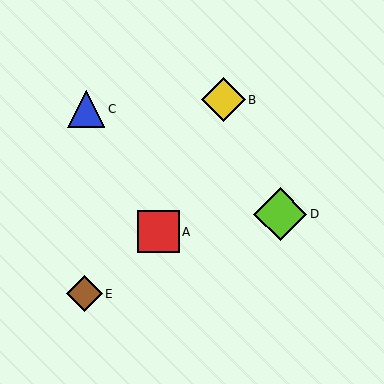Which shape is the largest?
The lime diamond (labeled D) is the largest.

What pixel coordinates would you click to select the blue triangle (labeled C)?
Click at (86, 109) to select the blue triangle C.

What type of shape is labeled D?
Shape D is a lime diamond.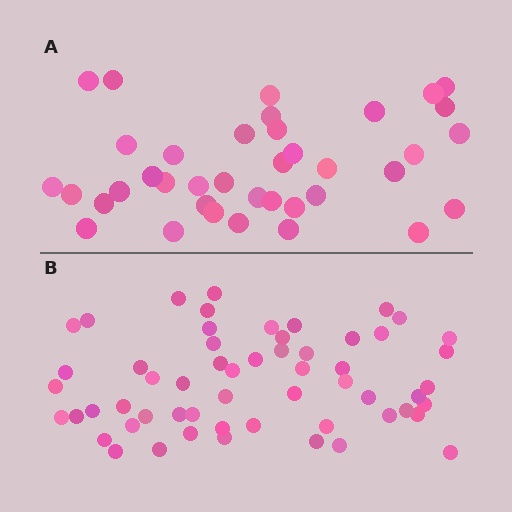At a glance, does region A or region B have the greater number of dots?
Region B (the bottom region) has more dots.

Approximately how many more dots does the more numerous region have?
Region B has approximately 20 more dots than region A.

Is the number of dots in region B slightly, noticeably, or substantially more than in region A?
Region B has substantially more. The ratio is roughly 1.5 to 1.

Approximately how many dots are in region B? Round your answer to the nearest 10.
About 60 dots. (The exact count is 57, which rounds to 60.)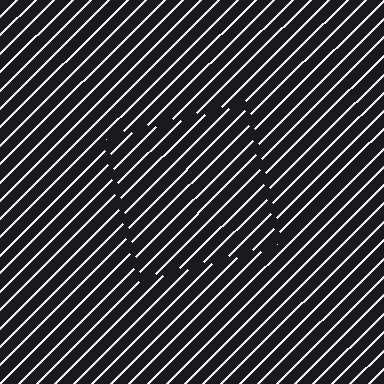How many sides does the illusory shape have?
4 sides — the line-ends trace a square.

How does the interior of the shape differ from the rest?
The interior of the shape contains the same grating, shifted by half a period — the contour is defined by the phase discontinuity where line-ends from the inner and outer gratings abut.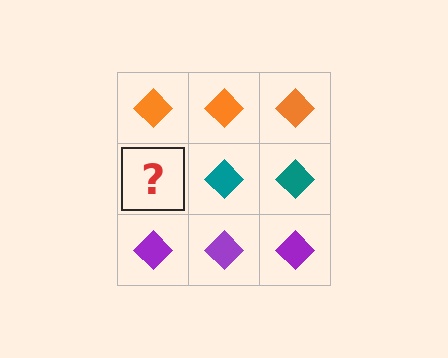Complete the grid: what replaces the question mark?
The question mark should be replaced with a teal diamond.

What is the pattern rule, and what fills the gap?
The rule is that each row has a consistent color. The gap should be filled with a teal diamond.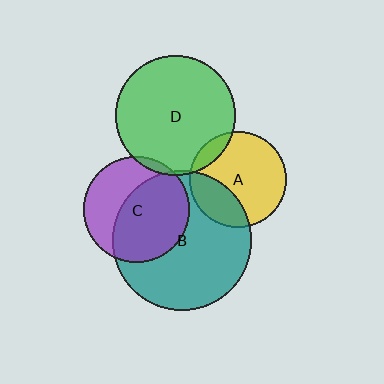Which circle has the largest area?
Circle B (teal).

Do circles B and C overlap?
Yes.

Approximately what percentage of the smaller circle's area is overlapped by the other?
Approximately 60%.